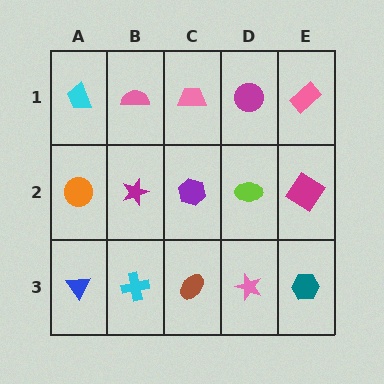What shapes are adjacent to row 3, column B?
A magenta star (row 2, column B), a blue triangle (row 3, column A), a brown ellipse (row 3, column C).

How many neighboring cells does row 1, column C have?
3.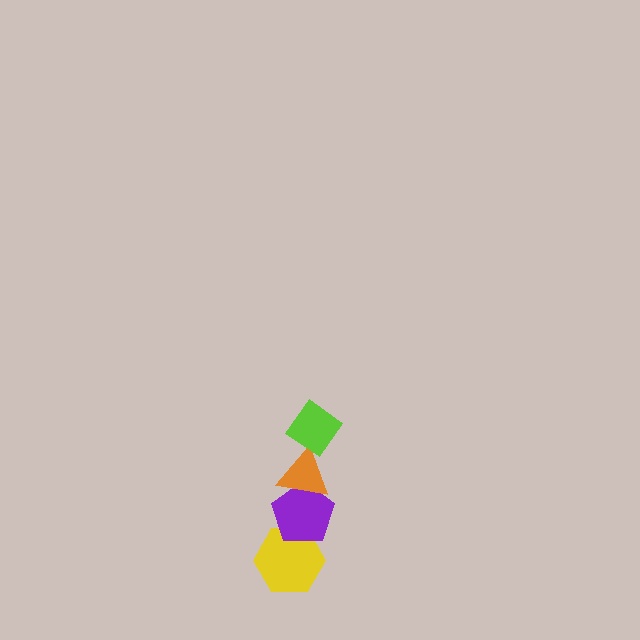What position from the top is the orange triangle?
The orange triangle is 2nd from the top.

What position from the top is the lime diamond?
The lime diamond is 1st from the top.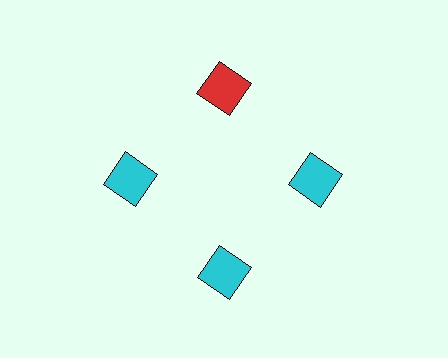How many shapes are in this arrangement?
There are 4 shapes arranged in a ring pattern.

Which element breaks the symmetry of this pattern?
The red square at roughly the 12 o'clock position breaks the symmetry. All other shapes are cyan squares.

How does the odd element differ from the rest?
It has a different color: red instead of cyan.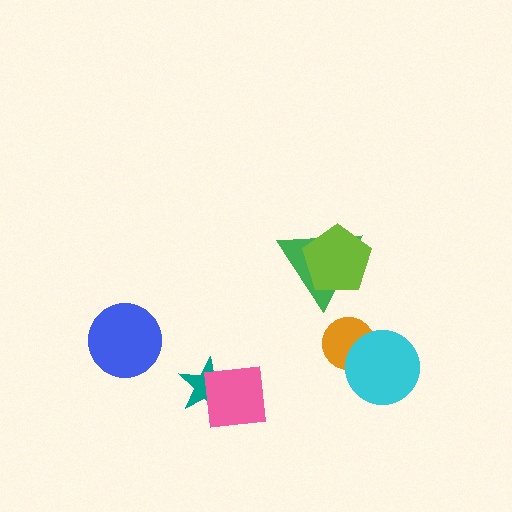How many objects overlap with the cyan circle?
1 object overlaps with the cyan circle.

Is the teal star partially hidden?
Yes, it is partially covered by another shape.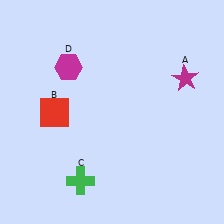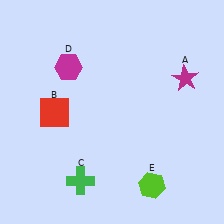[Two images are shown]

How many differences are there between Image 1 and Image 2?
There is 1 difference between the two images.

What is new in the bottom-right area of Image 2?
A lime hexagon (E) was added in the bottom-right area of Image 2.